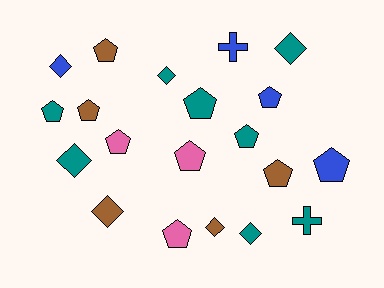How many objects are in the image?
There are 20 objects.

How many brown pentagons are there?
There are 3 brown pentagons.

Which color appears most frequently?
Teal, with 8 objects.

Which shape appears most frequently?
Pentagon, with 11 objects.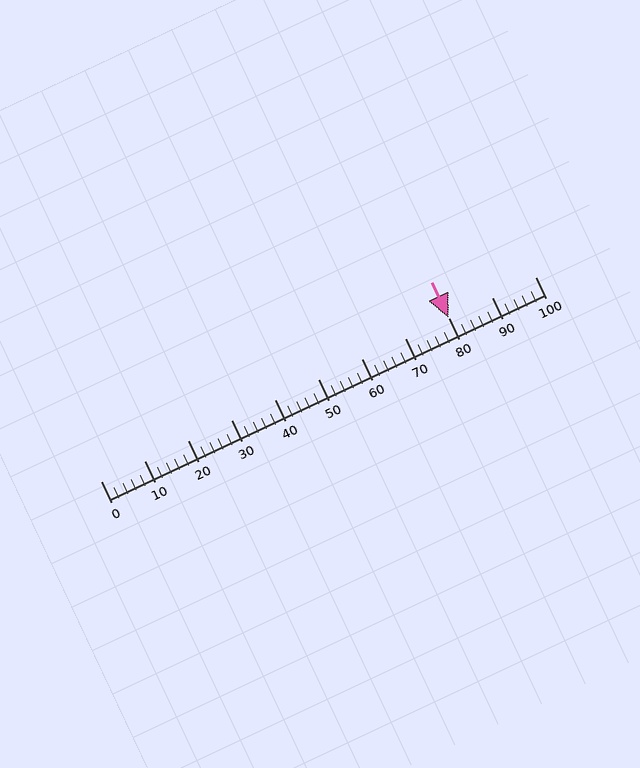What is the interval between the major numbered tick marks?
The major tick marks are spaced 10 units apart.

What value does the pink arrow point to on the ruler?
The pink arrow points to approximately 80.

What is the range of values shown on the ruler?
The ruler shows values from 0 to 100.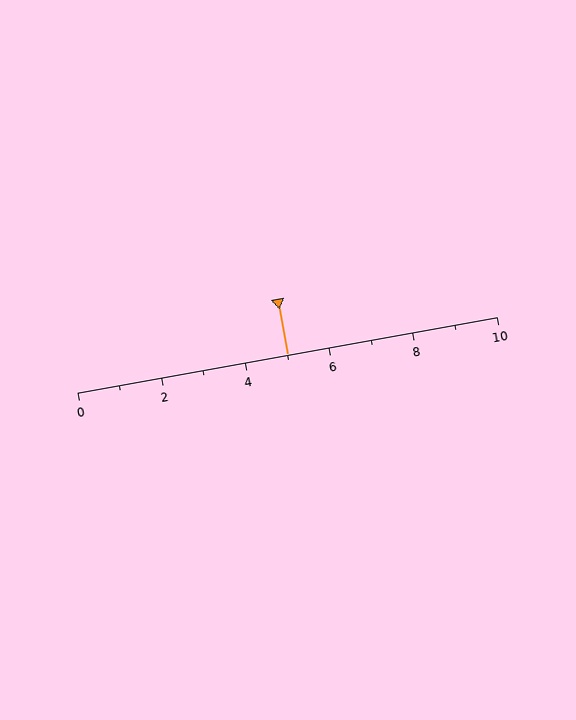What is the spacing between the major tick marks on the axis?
The major ticks are spaced 2 apart.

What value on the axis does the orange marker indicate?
The marker indicates approximately 5.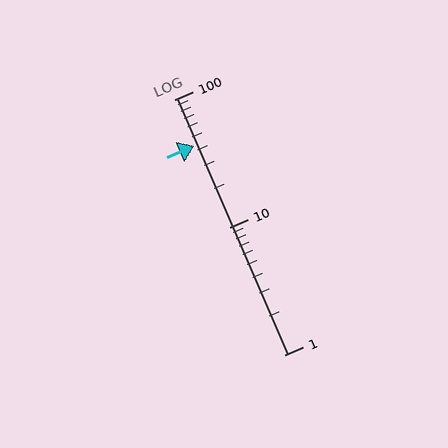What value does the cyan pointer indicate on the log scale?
The pointer indicates approximately 43.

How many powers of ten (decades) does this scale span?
The scale spans 2 decades, from 1 to 100.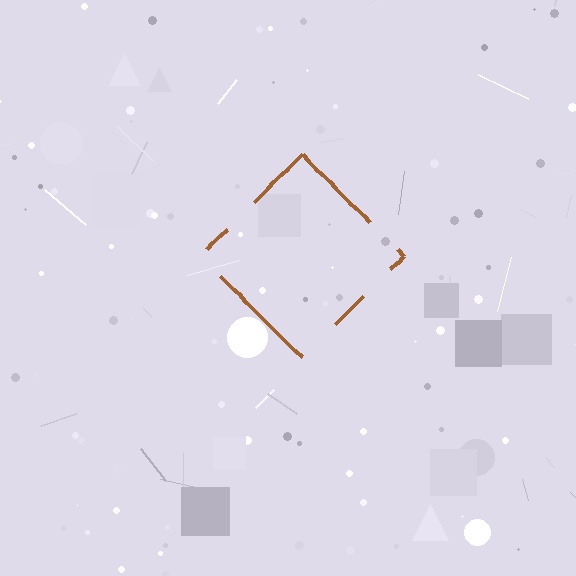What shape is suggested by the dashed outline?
The dashed outline suggests a diamond.